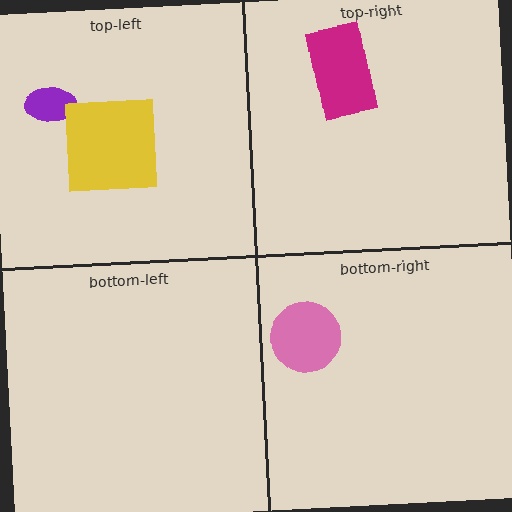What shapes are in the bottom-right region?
The pink circle.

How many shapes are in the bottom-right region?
1.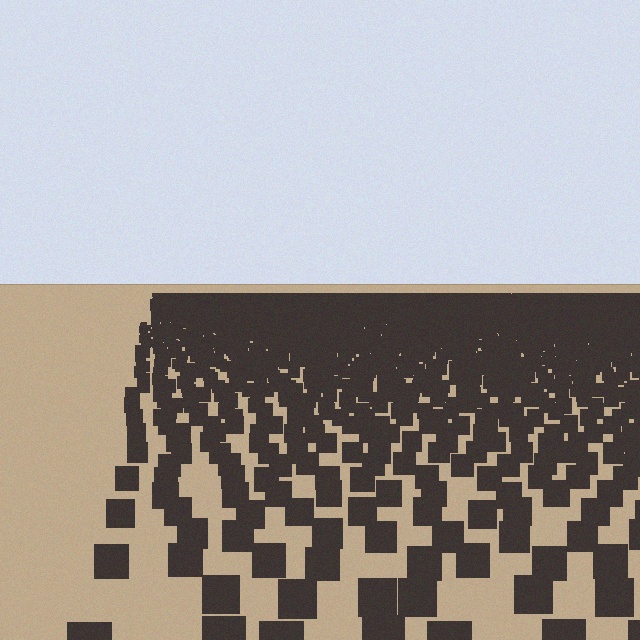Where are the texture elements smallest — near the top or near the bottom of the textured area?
Near the top.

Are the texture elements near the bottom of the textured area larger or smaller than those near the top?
Larger. Near the bottom, elements are closer to the viewer and appear at a bigger on-screen size.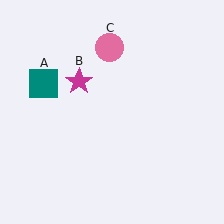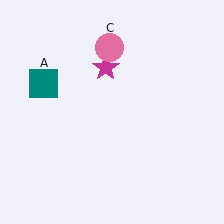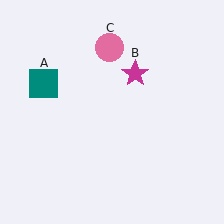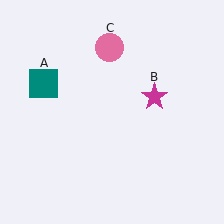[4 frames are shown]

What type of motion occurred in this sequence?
The magenta star (object B) rotated clockwise around the center of the scene.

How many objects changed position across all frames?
1 object changed position: magenta star (object B).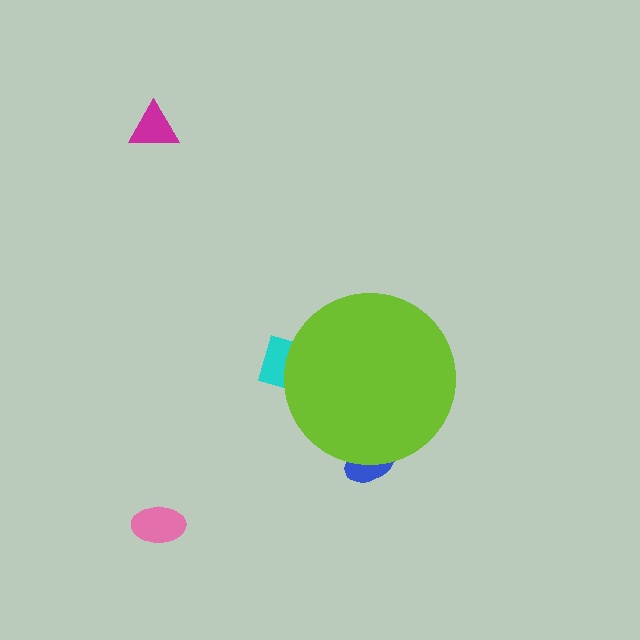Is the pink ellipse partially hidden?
No, the pink ellipse is fully visible.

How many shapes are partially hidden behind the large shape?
2 shapes are partially hidden.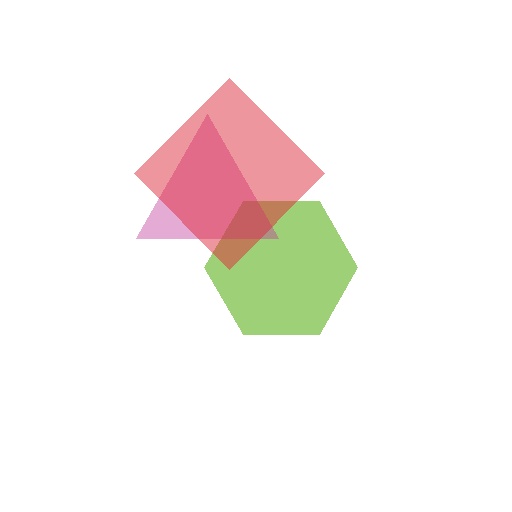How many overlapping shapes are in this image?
There are 3 overlapping shapes in the image.